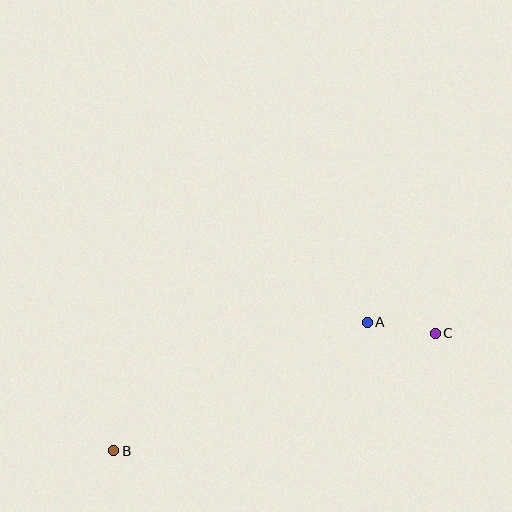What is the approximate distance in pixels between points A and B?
The distance between A and B is approximately 284 pixels.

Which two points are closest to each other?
Points A and C are closest to each other.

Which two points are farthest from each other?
Points B and C are farthest from each other.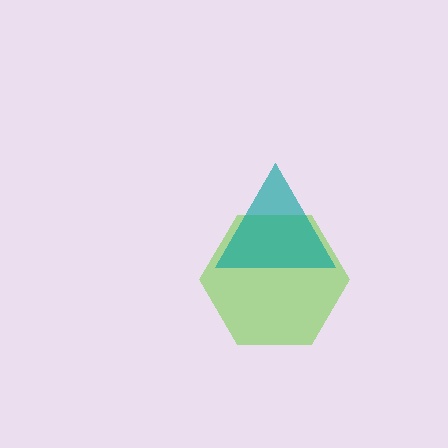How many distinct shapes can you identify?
There are 2 distinct shapes: a lime hexagon, a teal triangle.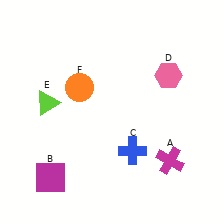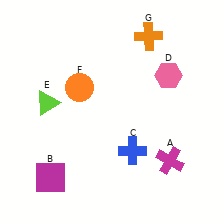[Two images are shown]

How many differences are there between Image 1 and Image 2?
There is 1 difference between the two images.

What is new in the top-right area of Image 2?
An orange cross (G) was added in the top-right area of Image 2.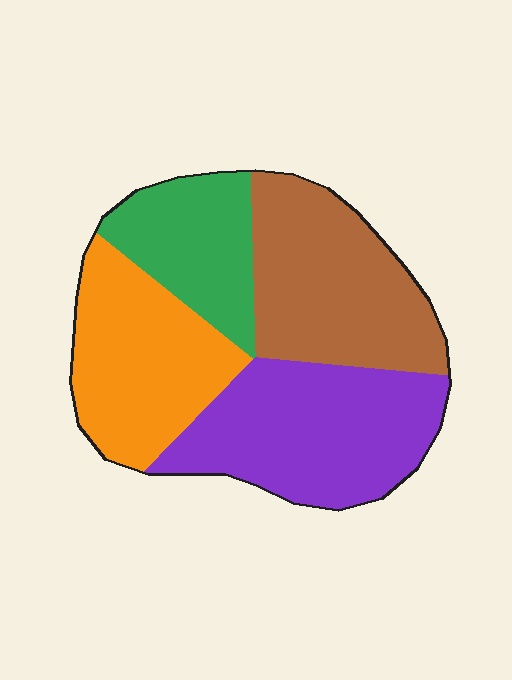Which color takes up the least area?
Green, at roughly 15%.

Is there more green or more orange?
Orange.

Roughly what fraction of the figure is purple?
Purple takes up about one third (1/3) of the figure.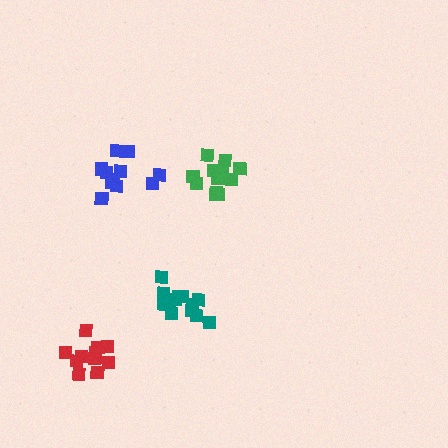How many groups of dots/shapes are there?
There are 4 groups.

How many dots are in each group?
Group 1: 12 dots, Group 2: 13 dots, Group 3: 12 dots, Group 4: 14 dots (51 total).